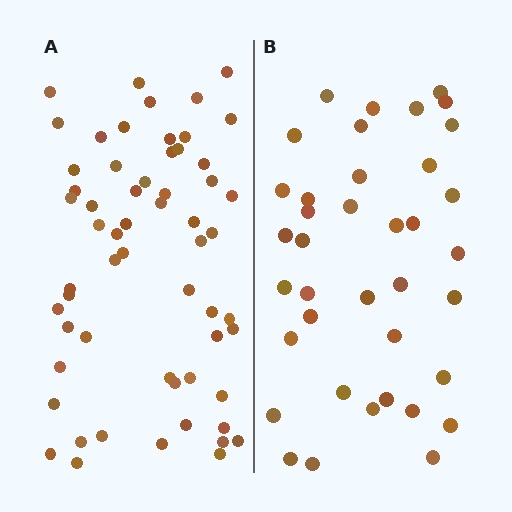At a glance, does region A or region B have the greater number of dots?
Region A (the left region) has more dots.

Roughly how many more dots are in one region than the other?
Region A has approximately 20 more dots than region B.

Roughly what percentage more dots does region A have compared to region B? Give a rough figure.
About 55% more.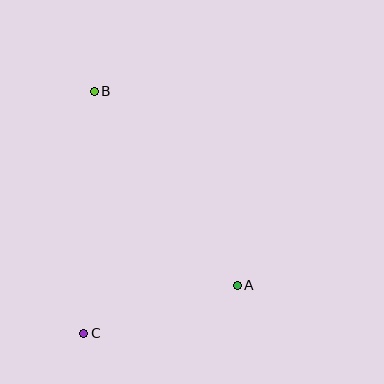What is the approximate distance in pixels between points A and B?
The distance between A and B is approximately 241 pixels.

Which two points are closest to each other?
Points A and C are closest to each other.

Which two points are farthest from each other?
Points B and C are farthest from each other.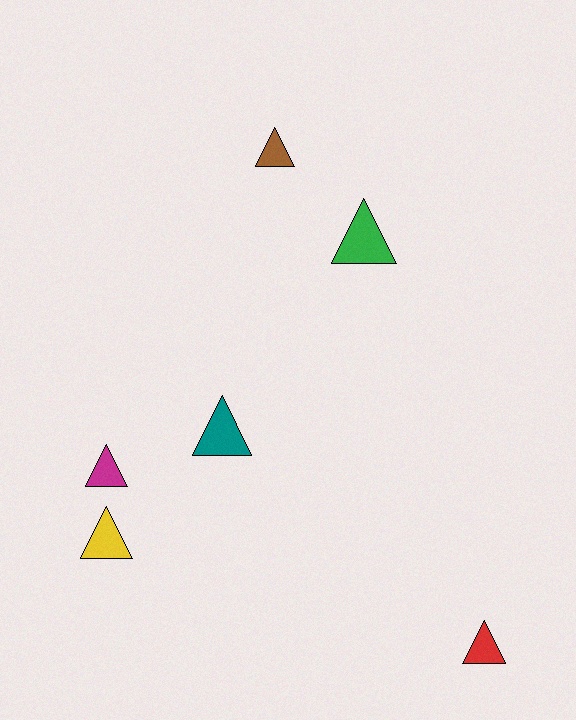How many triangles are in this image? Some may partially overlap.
There are 6 triangles.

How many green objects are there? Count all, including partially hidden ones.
There is 1 green object.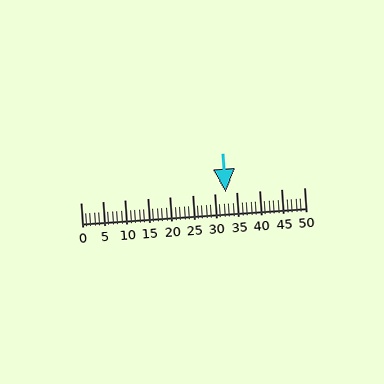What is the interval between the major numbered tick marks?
The major tick marks are spaced 5 units apart.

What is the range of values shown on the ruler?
The ruler shows values from 0 to 50.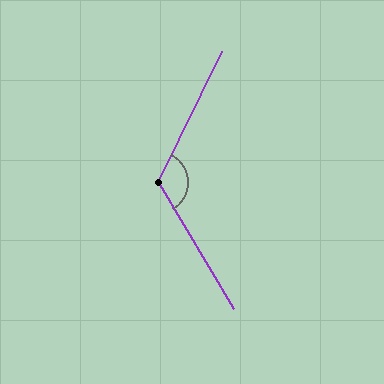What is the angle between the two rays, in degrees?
Approximately 123 degrees.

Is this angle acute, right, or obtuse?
It is obtuse.